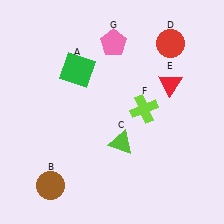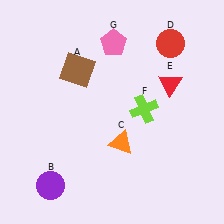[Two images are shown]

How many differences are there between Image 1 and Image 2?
There are 3 differences between the two images.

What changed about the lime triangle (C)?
In Image 1, C is lime. In Image 2, it changed to orange.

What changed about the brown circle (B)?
In Image 1, B is brown. In Image 2, it changed to purple.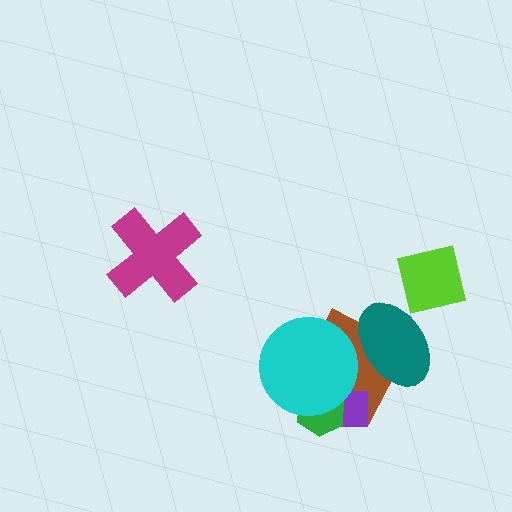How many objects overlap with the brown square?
4 objects overlap with the brown square.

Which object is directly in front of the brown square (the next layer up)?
The teal ellipse is directly in front of the brown square.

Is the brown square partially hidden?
Yes, it is partially covered by another shape.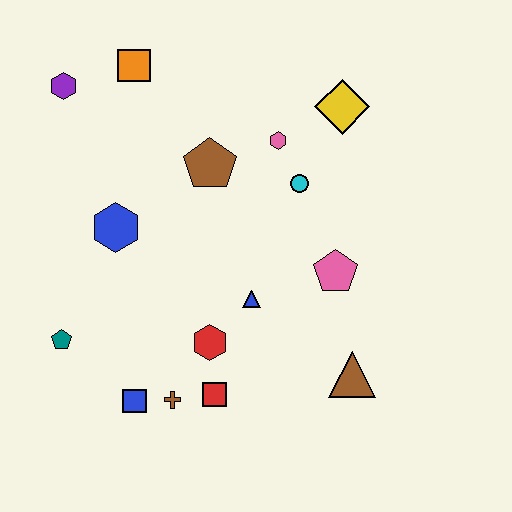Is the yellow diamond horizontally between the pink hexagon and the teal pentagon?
No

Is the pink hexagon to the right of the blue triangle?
Yes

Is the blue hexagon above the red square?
Yes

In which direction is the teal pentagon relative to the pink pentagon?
The teal pentagon is to the left of the pink pentagon.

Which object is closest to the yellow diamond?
The pink hexagon is closest to the yellow diamond.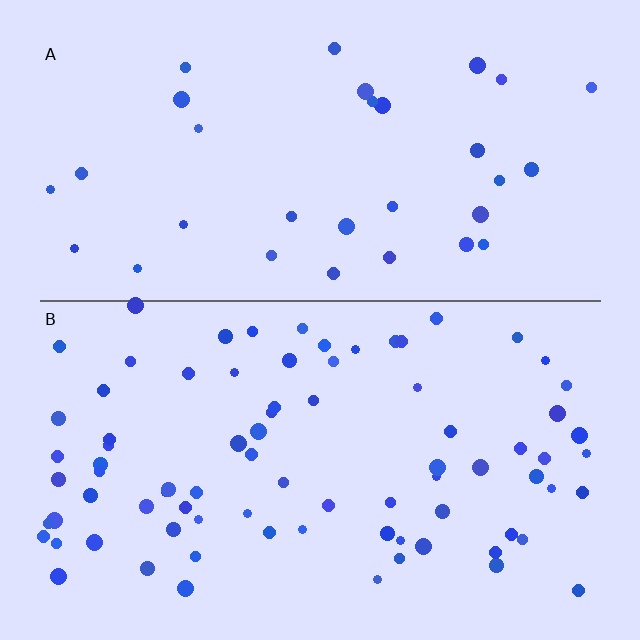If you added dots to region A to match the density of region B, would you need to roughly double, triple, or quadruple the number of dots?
Approximately triple.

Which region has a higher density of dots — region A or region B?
B (the bottom).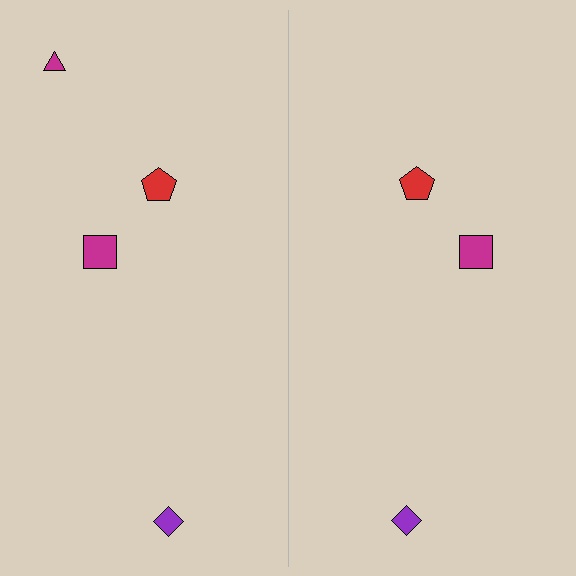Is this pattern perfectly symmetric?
No, the pattern is not perfectly symmetric. A magenta triangle is missing from the right side.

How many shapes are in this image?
There are 7 shapes in this image.